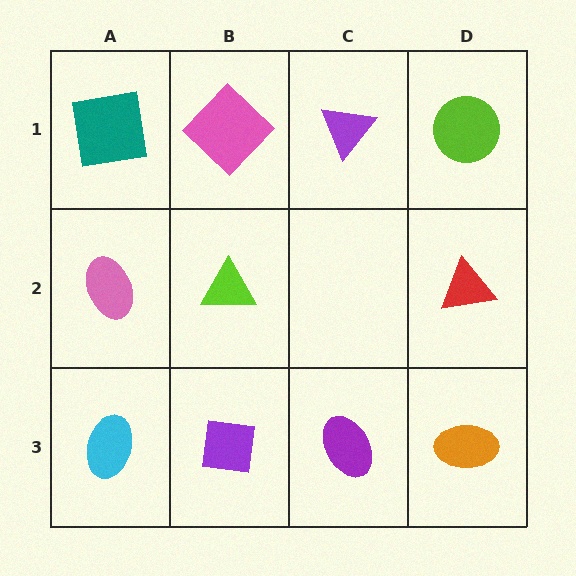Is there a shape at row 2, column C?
No, that cell is empty.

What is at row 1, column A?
A teal square.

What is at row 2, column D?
A red triangle.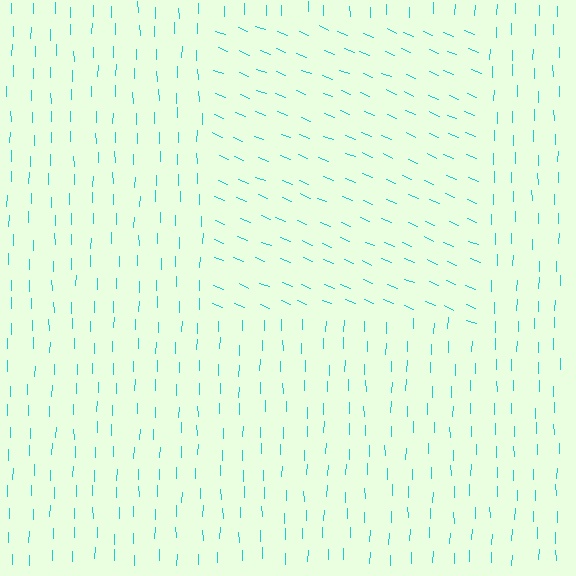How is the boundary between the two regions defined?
The boundary is defined purely by a change in line orientation (approximately 68 degrees difference). All lines are the same color and thickness.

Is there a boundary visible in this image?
Yes, there is a texture boundary formed by a change in line orientation.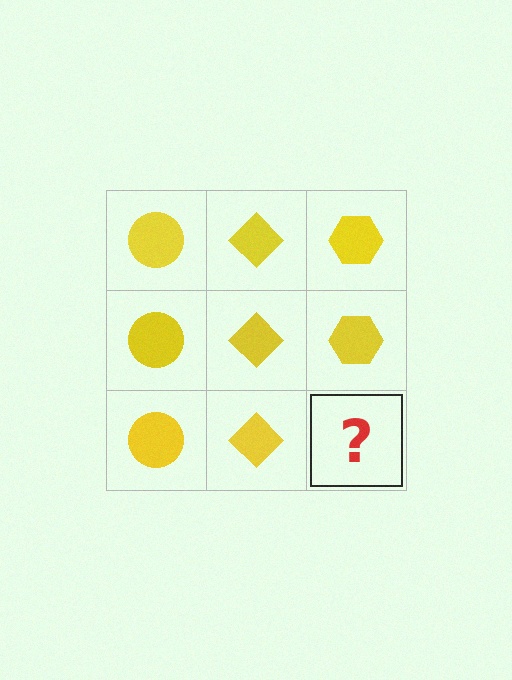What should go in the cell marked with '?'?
The missing cell should contain a yellow hexagon.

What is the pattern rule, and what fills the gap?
The rule is that each column has a consistent shape. The gap should be filled with a yellow hexagon.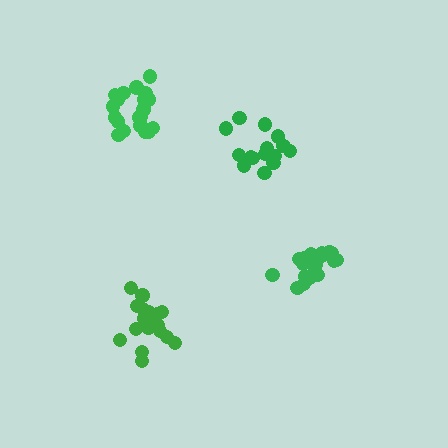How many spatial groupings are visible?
There are 4 spatial groupings.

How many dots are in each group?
Group 1: 20 dots, Group 2: 16 dots, Group 3: 19 dots, Group 4: 19 dots (74 total).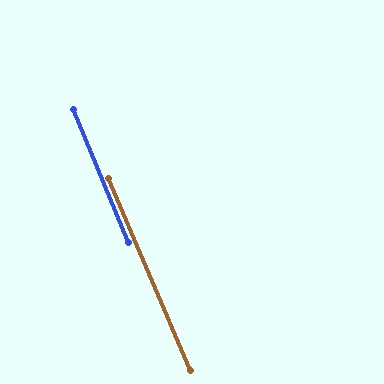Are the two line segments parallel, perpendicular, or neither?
Parallel — their directions differ by only 1.1°.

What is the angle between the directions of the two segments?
Approximately 1 degree.